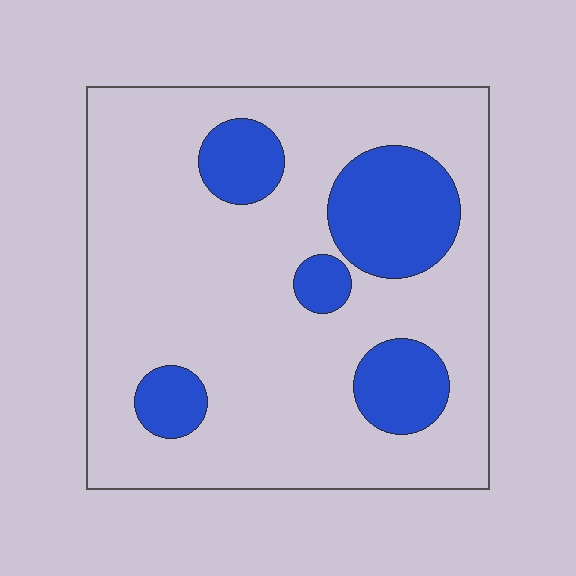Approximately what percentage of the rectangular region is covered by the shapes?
Approximately 20%.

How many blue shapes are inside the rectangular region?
5.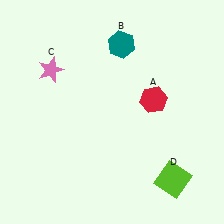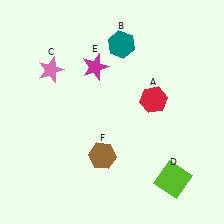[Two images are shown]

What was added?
A magenta star (E), a brown hexagon (F) were added in Image 2.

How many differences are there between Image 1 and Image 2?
There are 2 differences between the two images.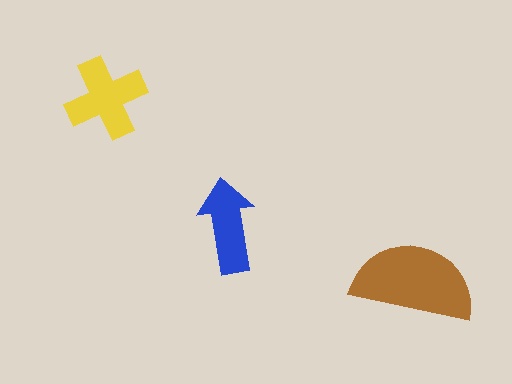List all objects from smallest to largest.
The blue arrow, the yellow cross, the brown semicircle.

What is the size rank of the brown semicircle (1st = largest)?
1st.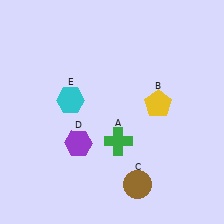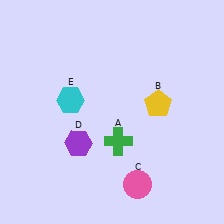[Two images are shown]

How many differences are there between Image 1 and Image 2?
There is 1 difference between the two images.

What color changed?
The circle (C) changed from brown in Image 1 to pink in Image 2.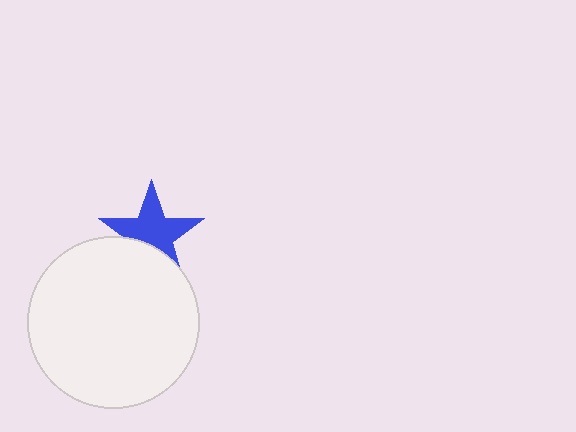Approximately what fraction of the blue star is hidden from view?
Roughly 31% of the blue star is hidden behind the white circle.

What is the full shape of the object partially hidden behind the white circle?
The partially hidden object is a blue star.